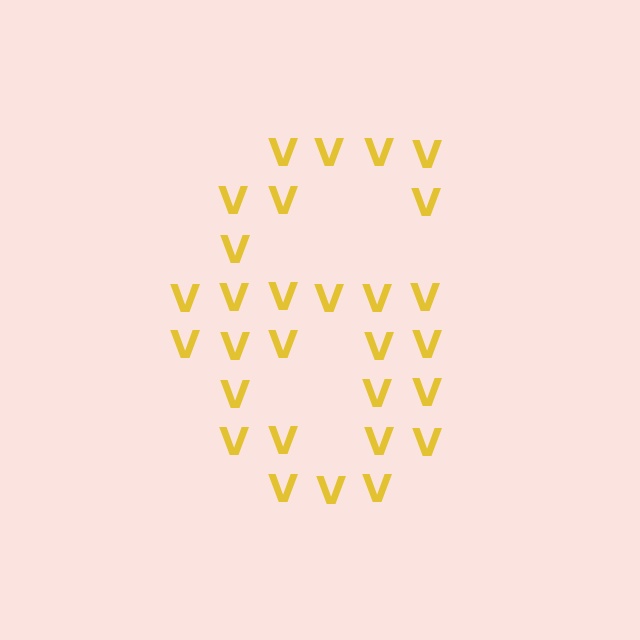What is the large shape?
The large shape is the digit 6.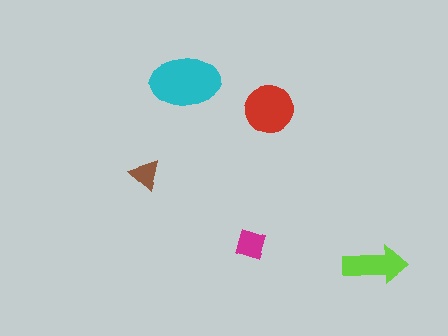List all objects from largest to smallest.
The cyan ellipse, the red circle, the lime arrow, the magenta diamond, the brown triangle.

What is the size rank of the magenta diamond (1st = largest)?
4th.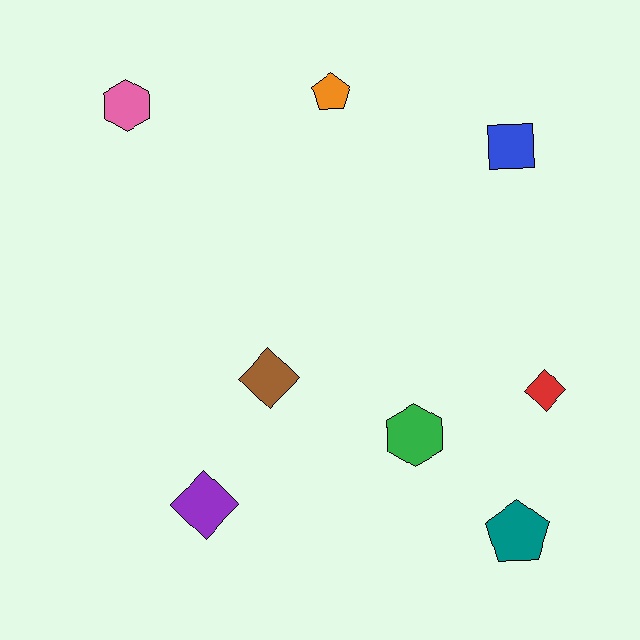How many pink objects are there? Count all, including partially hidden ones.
There is 1 pink object.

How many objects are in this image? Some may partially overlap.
There are 8 objects.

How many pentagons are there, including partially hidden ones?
There are 2 pentagons.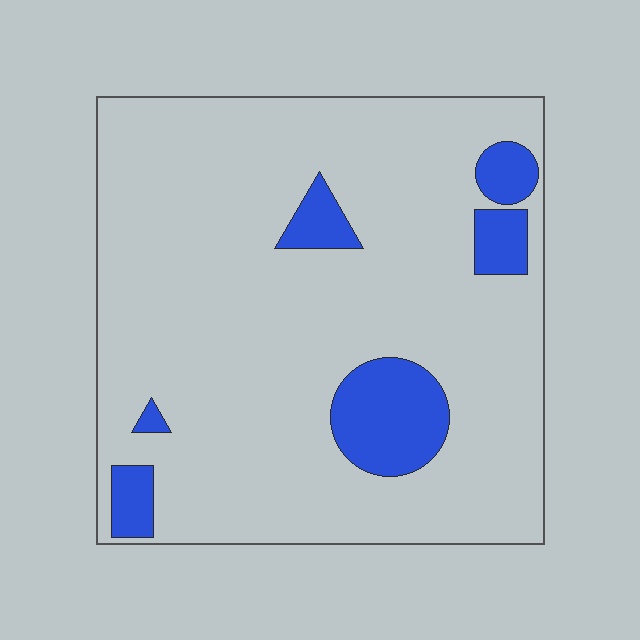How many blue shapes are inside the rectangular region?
6.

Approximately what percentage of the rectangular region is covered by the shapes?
Approximately 15%.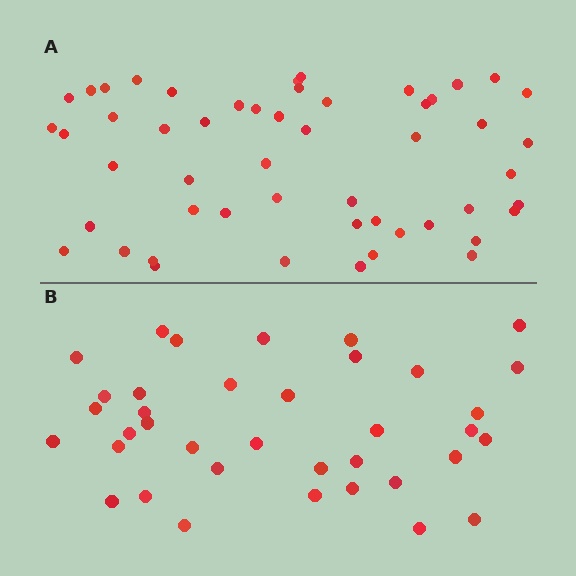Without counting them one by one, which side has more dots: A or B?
Region A (the top region) has more dots.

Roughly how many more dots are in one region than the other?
Region A has approximately 15 more dots than region B.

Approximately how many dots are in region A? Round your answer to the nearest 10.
About 50 dots. (The exact count is 52, which rounds to 50.)